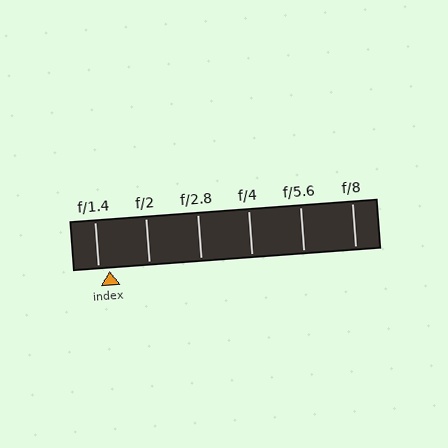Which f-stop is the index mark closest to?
The index mark is closest to f/1.4.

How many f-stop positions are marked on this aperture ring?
There are 6 f-stop positions marked.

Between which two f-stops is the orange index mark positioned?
The index mark is between f/1.4 and f/2.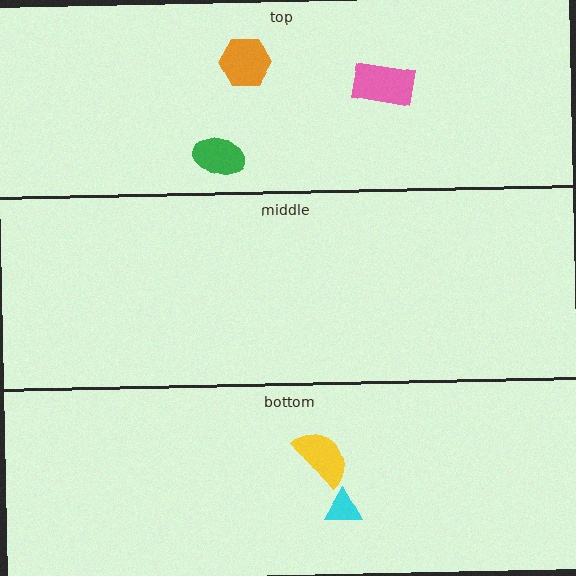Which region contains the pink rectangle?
The top region.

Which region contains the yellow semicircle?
The bottom region.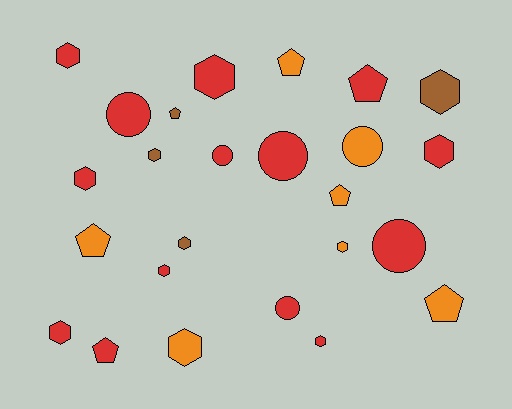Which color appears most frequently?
Red, with 14 objects.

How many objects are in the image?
There are 25 objects.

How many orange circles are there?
There is 1 orange circle.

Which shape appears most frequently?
Hexagon, with 12 objects.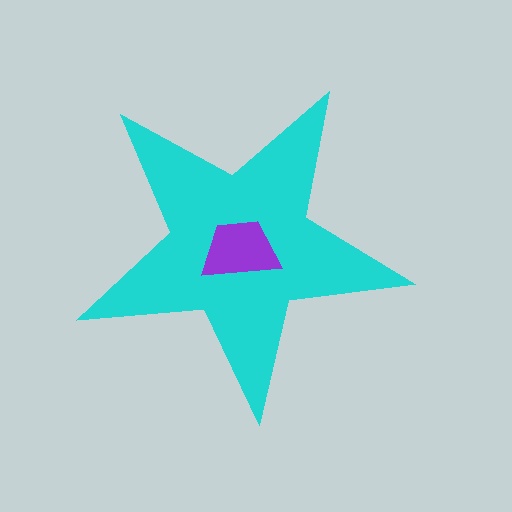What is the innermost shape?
The purple trapezoid.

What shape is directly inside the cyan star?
The purple trapezoid.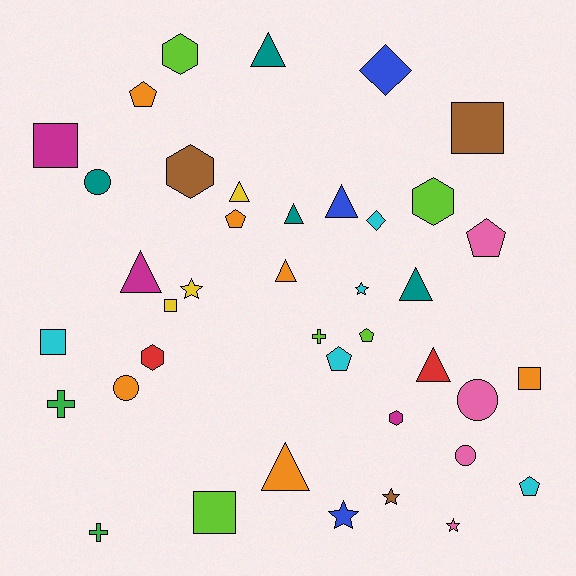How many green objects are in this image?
There are 2 green objects.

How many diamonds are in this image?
There are 2 diamonds.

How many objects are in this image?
There are 40 objects.